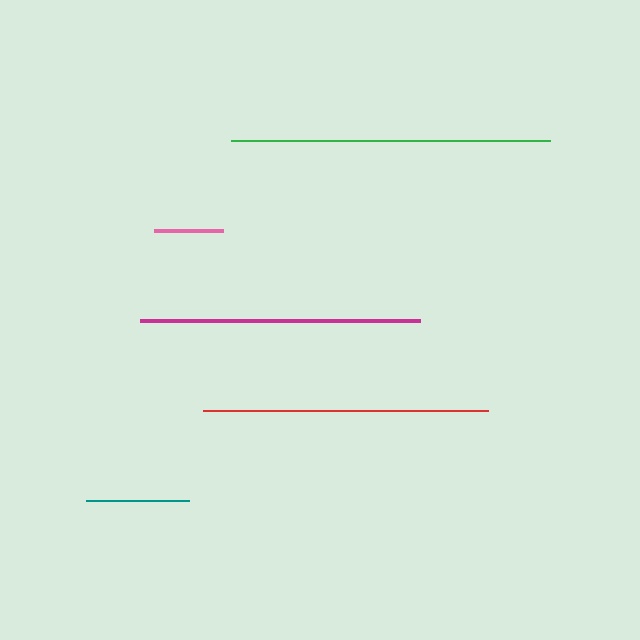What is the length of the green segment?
The green segment is approximately 319 pixels long.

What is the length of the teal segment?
The teal segment is approximately 103 pixels long.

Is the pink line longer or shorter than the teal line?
The teal line is longer than the pink line.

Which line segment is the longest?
The green line is the longest at approximately 319 pixels.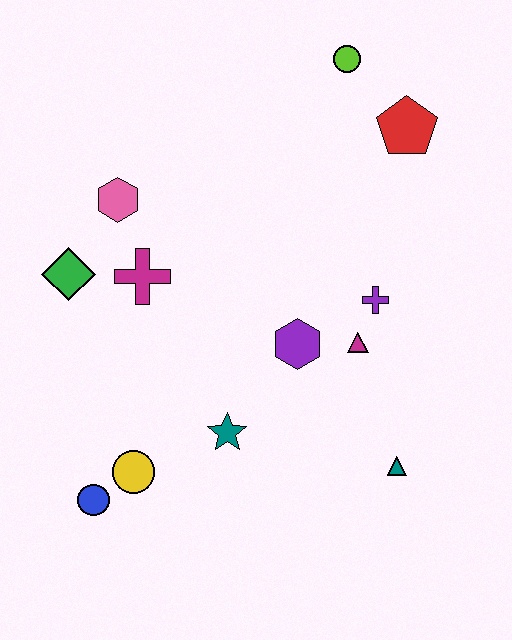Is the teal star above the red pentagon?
No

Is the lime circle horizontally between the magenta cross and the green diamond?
No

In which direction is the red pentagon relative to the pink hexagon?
The red pentagon is to the right of the pink hexagon.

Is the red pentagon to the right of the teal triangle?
Yes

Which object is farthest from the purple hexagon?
The lime circle is farthest from the purple hexagon.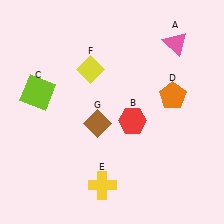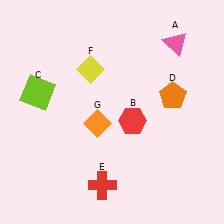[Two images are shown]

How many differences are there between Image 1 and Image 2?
There are 2 differences between the two images.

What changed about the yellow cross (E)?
In Image 1, E is yellow. In Image 2, it changed to red.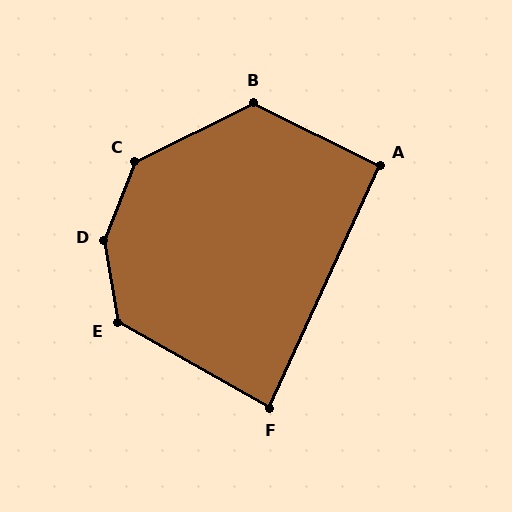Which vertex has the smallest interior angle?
F, at approximately 85 degrees.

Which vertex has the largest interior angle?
D, at approximately 148 degrees.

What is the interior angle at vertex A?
Approximately 92 degrees (approximately right).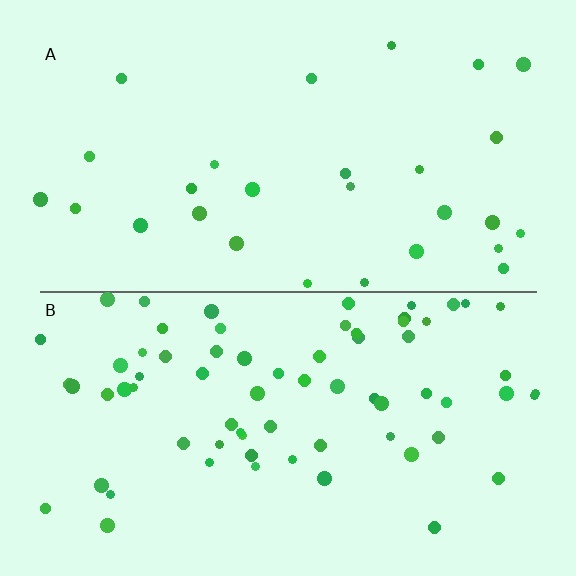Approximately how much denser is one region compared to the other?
Approximately 2.6× — region B over region A.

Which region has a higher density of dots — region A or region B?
B (the bottom).